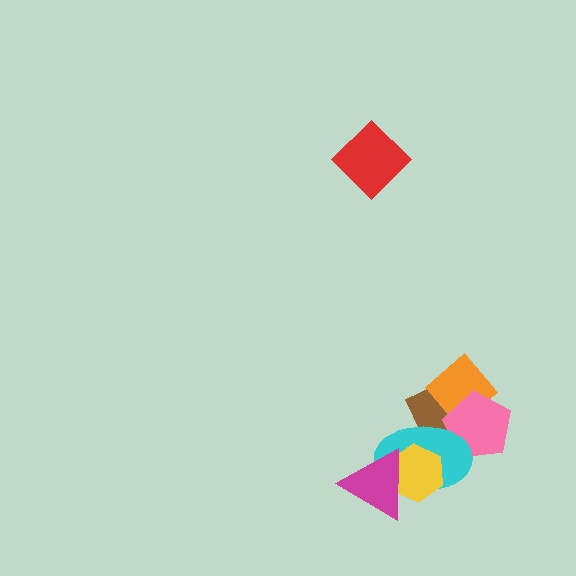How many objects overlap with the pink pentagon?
3 objects overlap with the pink pentagon.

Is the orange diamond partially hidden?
Yes, it is partially covered by another shape.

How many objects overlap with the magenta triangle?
2 objects overlap with the magenta triangle.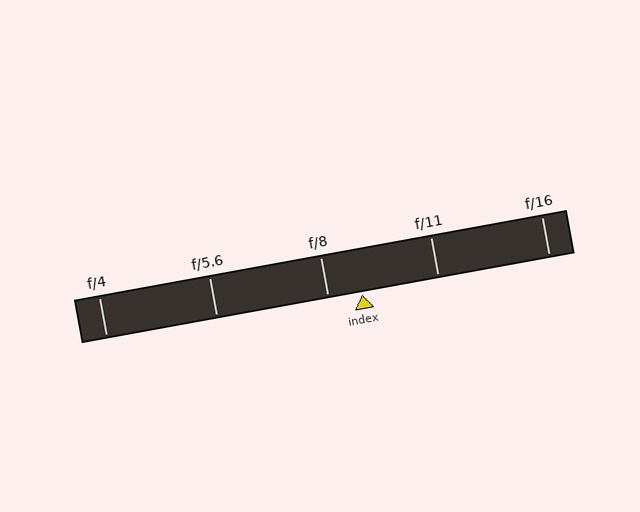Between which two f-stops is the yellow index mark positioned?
The index mark is between f/8 and f/11.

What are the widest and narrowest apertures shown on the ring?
The widest aperture shown is f/4 and the narrowest is f/16.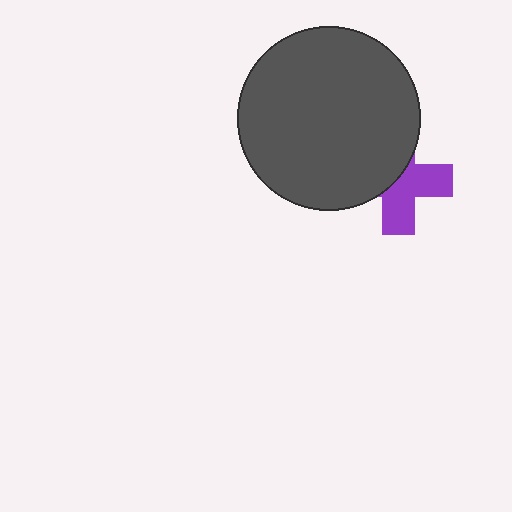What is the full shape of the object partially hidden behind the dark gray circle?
The partially hidden object is a purple cross.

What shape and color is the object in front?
The object in front is a dark gray circle.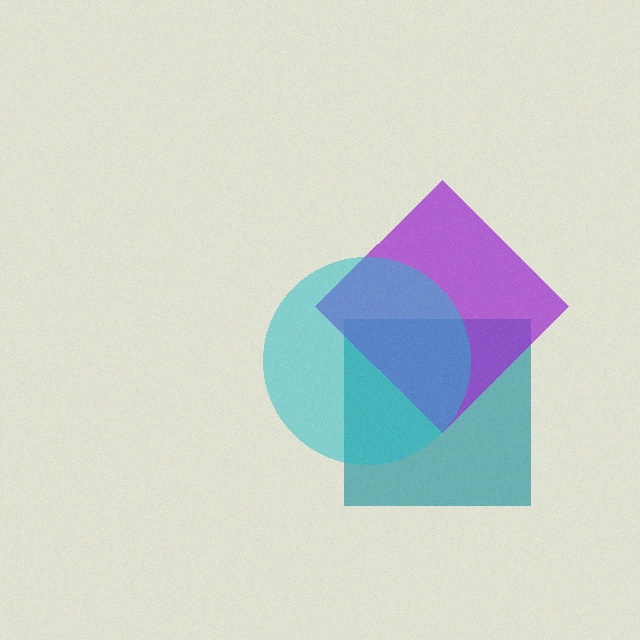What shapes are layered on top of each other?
The layered shapes are: a teal square, a purple diamond, a cyan circle.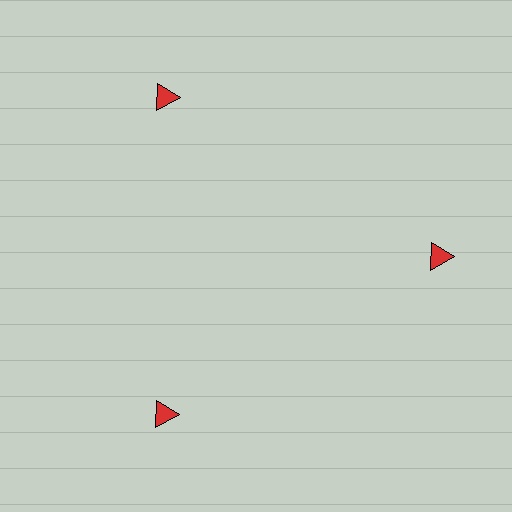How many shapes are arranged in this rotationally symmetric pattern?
There are 3 shapes, arranged in 3 groups of 1.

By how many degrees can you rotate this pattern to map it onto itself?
The pattern maps onto itself every 120 degrees of rotation.